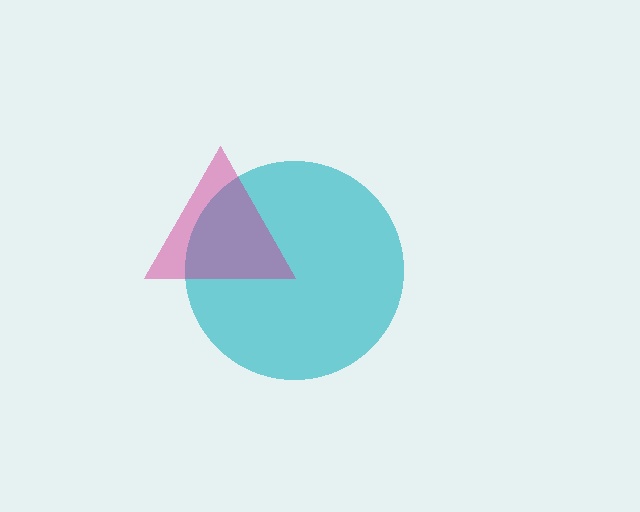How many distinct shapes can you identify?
There are 2 distinct shapes: a cyan circle, a magenta triangle.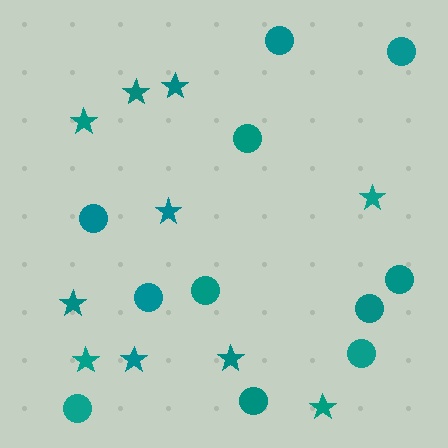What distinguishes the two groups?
There are 2 groups: one group of stars (10) and one group of circles (11).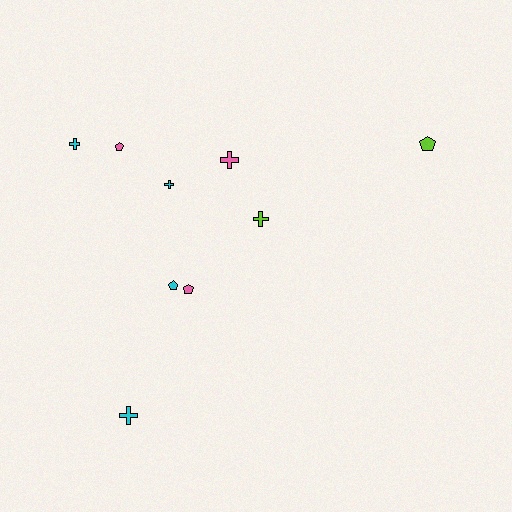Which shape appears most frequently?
Cross, with 5 objects.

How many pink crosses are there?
There is 1 pink cross.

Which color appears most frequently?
Cyan, with 4 objects.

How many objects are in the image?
There are 9 objects.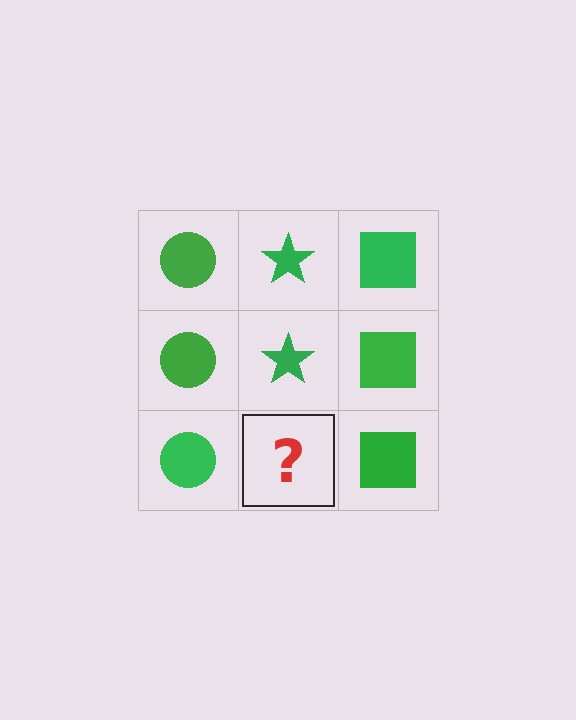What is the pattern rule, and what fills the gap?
The rule is that each column has a consistent shape. The gap should be filled with a green star.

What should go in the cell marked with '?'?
The missing cell should contain a green star.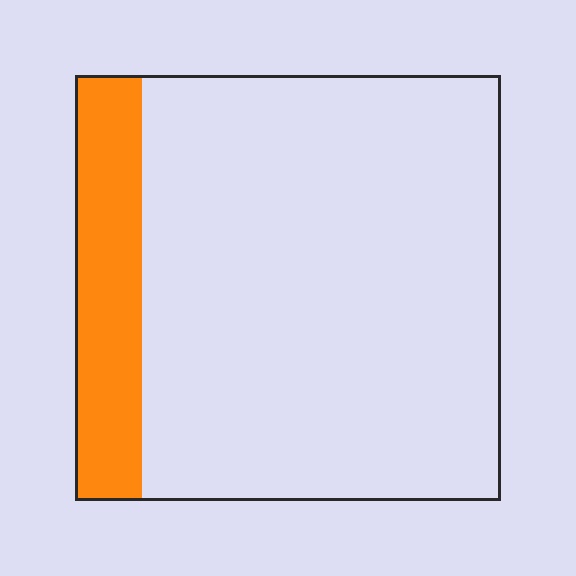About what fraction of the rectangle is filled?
About one sixth (1/6).